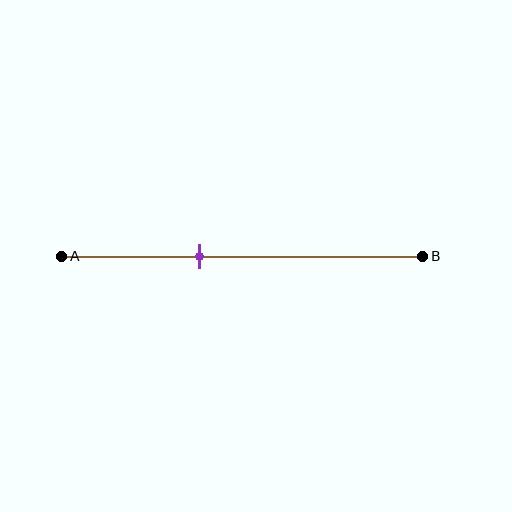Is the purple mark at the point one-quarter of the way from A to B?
No, the mark is at about 40% from A, not at the 25% one-quarter point.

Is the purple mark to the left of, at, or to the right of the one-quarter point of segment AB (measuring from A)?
The purple mark is to the right of the one-quarter point of segment AB.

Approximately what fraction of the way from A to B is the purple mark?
The purple mark is approximately 40% of the way from A to B.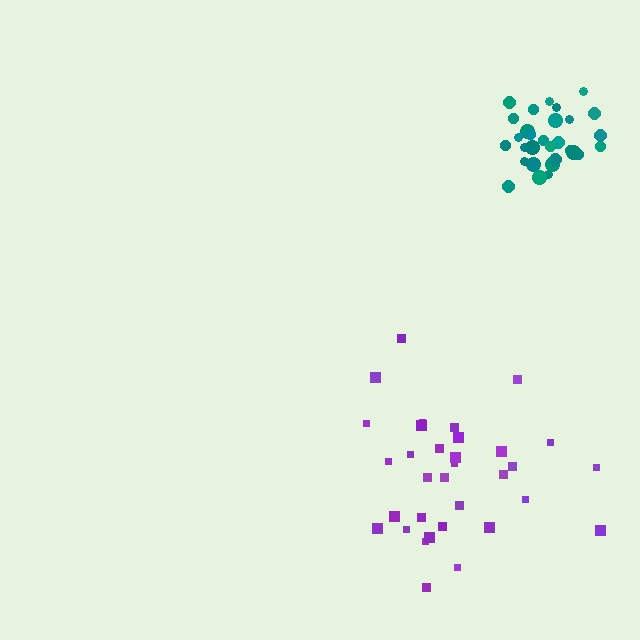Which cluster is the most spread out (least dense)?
Purple.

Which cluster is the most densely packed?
Teal.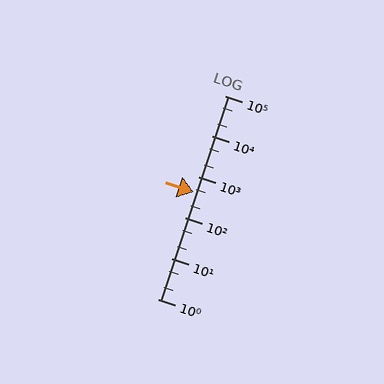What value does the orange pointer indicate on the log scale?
The pointer indicates approximately 430.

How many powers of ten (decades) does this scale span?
The scale spans 5 decades, from 1 to 100000.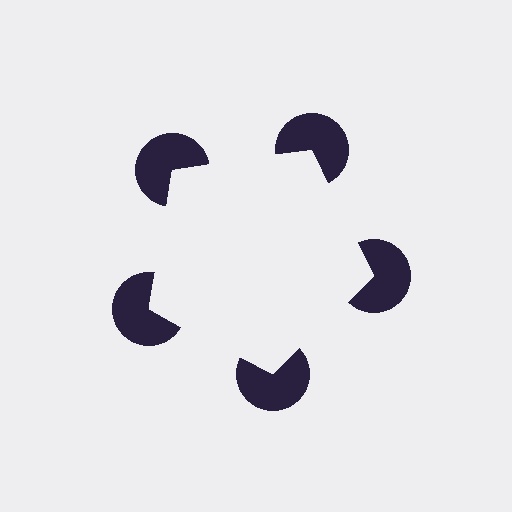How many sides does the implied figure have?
5 sides.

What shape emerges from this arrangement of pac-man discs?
An illusory pentagon — its edges are inferred from the aligned wedge cuts in the pac-man discs, not physically drawn.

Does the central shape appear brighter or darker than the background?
It typically appears slightly brighter than the background, even though no actual brightness change is drawn.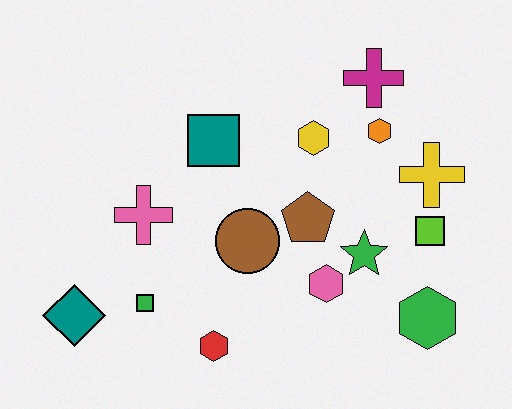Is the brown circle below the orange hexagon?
Yes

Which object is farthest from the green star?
The teal diamond is farthest from the green star.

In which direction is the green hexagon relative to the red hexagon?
The green hexagon is to the right of the red hexagon.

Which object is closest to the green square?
The teal diamond is closest to the green square.